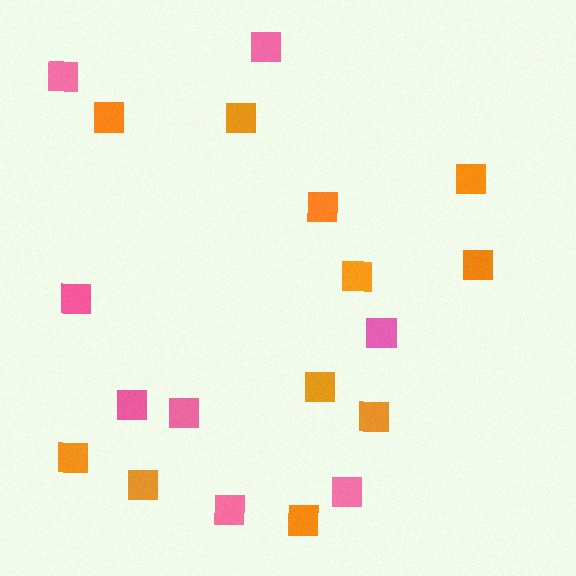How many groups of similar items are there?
There are 2 groups: one group of pink squares (8) and one group of orange squares (11).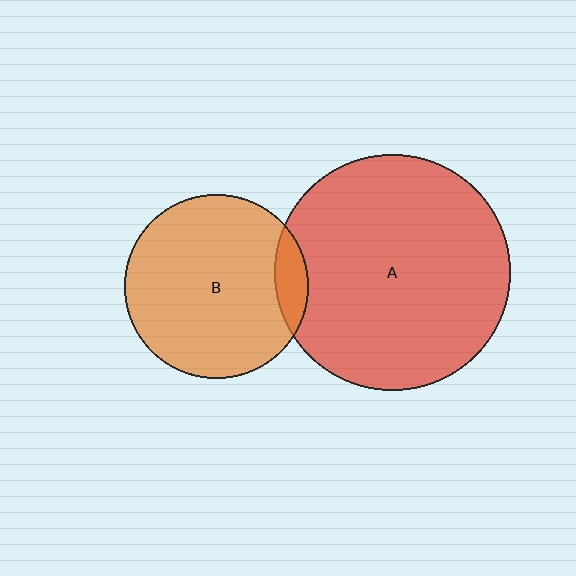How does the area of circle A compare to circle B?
Approximately 1.7 times.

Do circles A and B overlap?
Yes.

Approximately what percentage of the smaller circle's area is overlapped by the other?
Approximately 10%.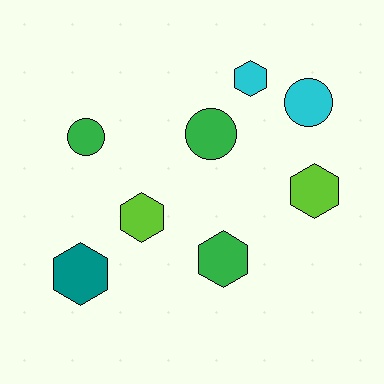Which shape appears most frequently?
Hexagon, with 5 objects.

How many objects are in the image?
There are 8 objects.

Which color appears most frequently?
Green, with 3 objects.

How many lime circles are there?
There are no lime circles.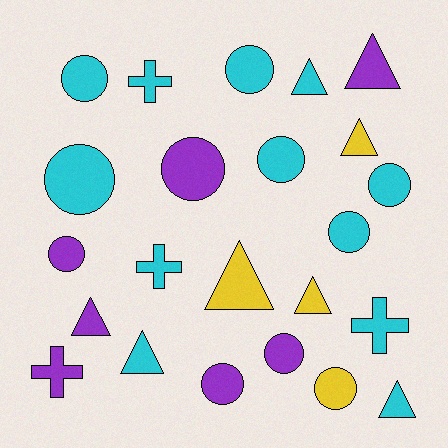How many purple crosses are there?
There is 1 purple cross.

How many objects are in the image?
There are 23 objects.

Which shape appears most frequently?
Circle, with 11 objects.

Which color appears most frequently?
Cyan, with 12 objects.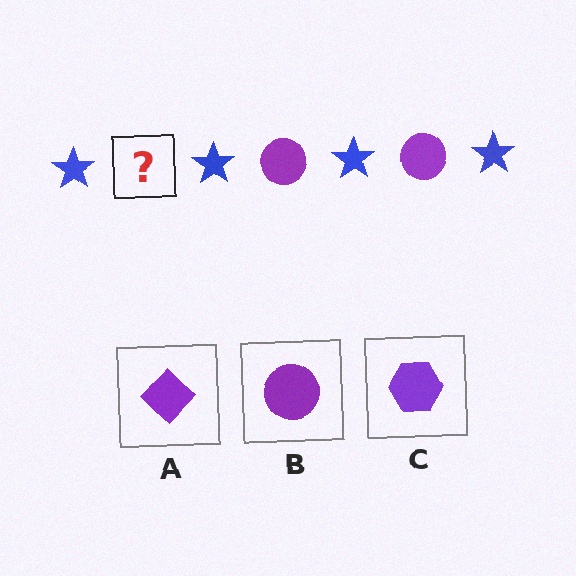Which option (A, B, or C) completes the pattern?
B.